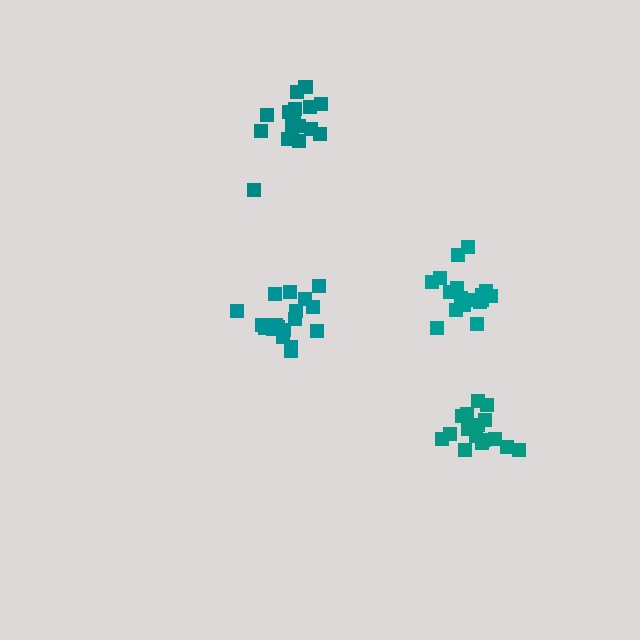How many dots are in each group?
Group 1: 18 dots, Group 2: 17 dots, Group 3: 17 dots, Group 4: 18 dots (70 total).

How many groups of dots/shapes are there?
There are 4 groups.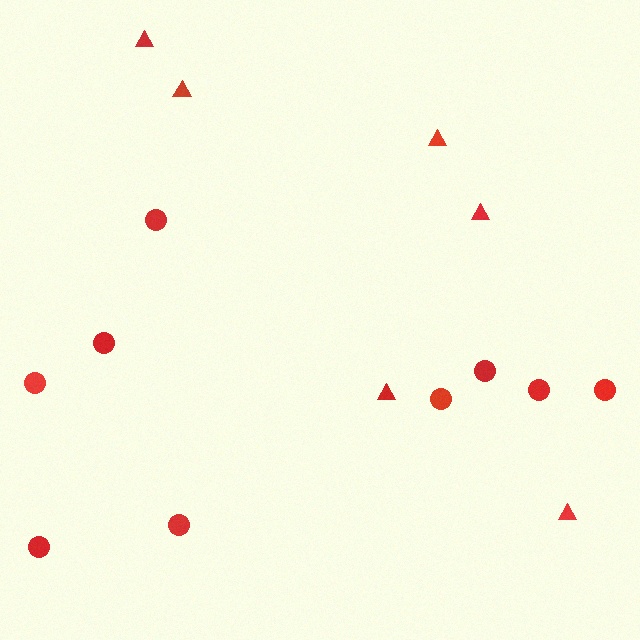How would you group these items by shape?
There are 2 groups: one group of triangles (6) and one group of circles (9).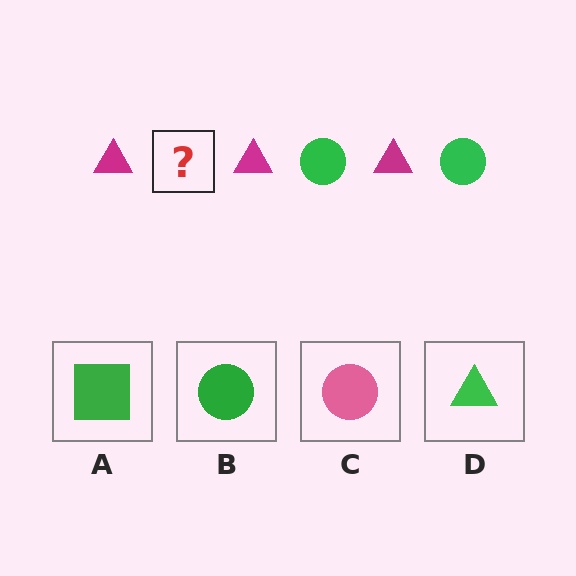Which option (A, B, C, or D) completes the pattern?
B.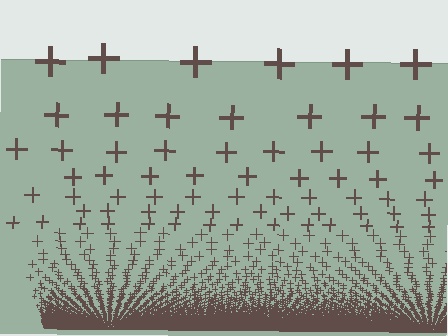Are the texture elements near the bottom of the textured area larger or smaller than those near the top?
Smaller. The gradient is inverted — elements near the bottom are smaller and denser.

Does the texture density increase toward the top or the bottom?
Density increases toward the bottom.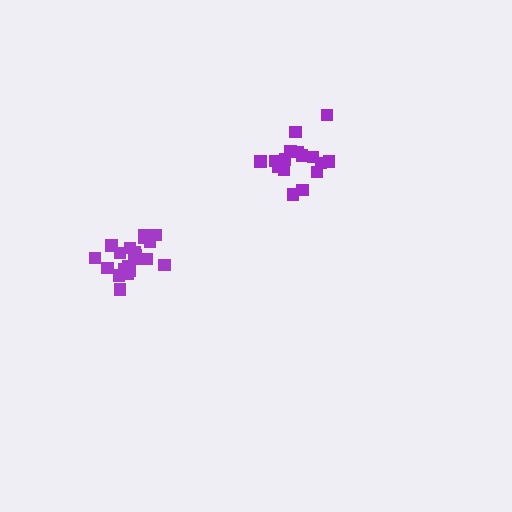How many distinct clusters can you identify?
There are 2 distinct clusters.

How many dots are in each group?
Group 1: 20 dots, Group 2: 16 dots (36 total).